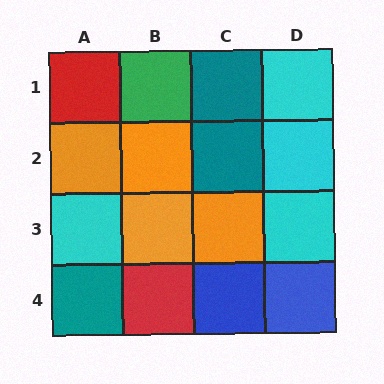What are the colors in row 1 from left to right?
Red, green, teal, cyan.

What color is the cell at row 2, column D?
Cyan.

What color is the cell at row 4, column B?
Red.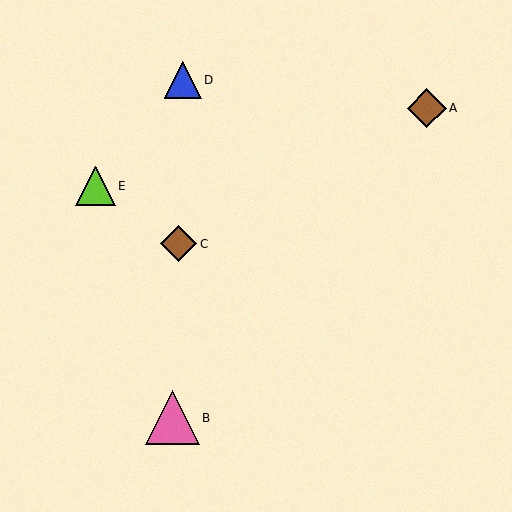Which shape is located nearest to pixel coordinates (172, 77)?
The blue triangle (labeled D) at (183, 80) is nearest to that location.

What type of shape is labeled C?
Shape C is a brown diamond.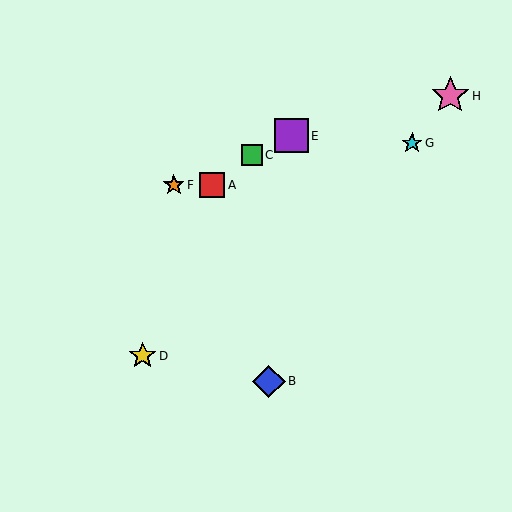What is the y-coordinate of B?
Object B is at y≈381.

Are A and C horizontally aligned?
No, A is at y≈185 and C is at y≈155.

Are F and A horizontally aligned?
Yes, both are at y≈185.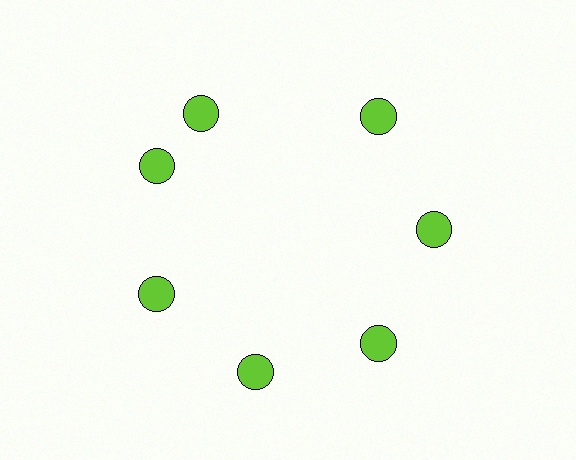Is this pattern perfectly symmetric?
No. The 7 lime circles are arranged in a ring, but one element near the 12 o'clock position is rotated out of alignment along the ring, breaking the 7-fold rotational symmetry.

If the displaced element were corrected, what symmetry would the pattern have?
It would have 7-fold rotational symmetry — the pattern would map onto itself every 51 degrees.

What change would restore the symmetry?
The symmetry would be restored by rotating it back into even spacing with its neighbors so that all 7 circles sit at equal angles and equal distance from the center.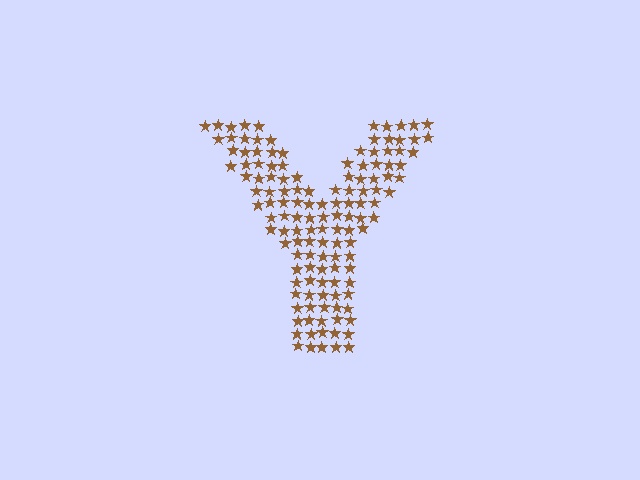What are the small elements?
The small elements are stars.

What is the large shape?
The large shape is the letter Y.